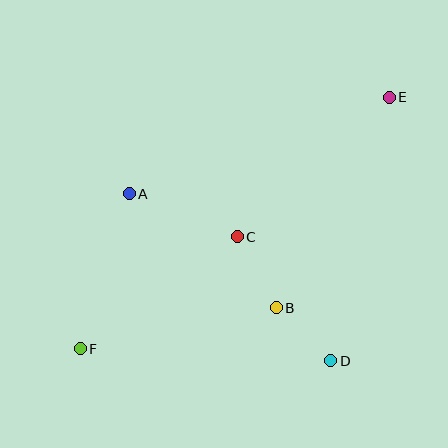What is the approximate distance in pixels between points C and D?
The distance between C and D is approximately 155 pixels.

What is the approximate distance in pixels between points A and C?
The distance between A and C is approximately 117 pixels.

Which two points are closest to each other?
Points B and D are closest to each other.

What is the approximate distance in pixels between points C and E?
The distance between C and E is approximately 206 pixels.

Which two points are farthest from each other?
Points E and F are farthest from each other.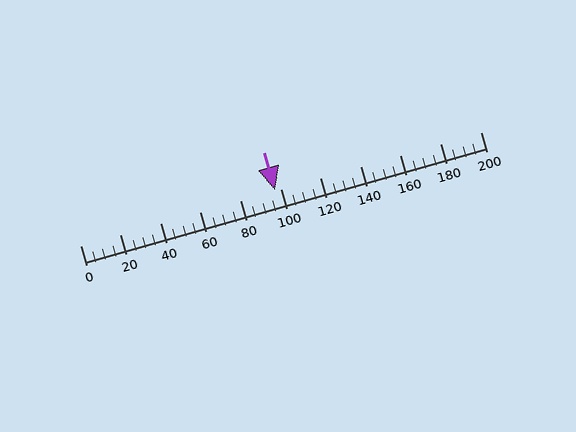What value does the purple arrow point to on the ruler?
The purple arrow points to approximately 97.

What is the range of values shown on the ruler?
The ruler shows values from 0 to 200.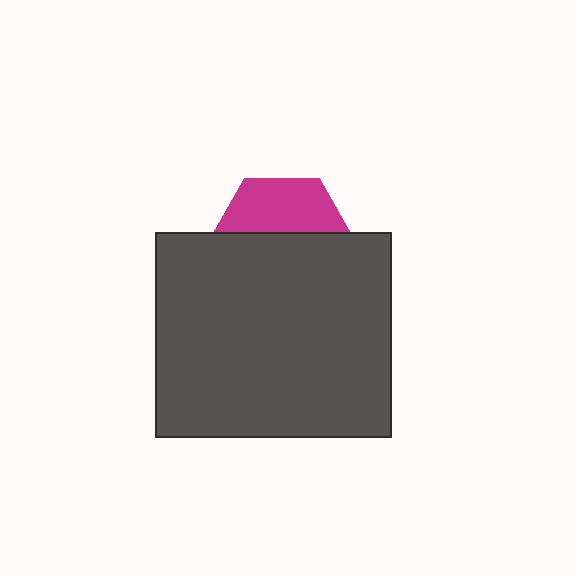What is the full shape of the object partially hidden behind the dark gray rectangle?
The partially hidden object is a magenta hexagon.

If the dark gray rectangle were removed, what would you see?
You would see the complete magenta hexagon.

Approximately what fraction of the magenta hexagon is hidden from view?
Roughly 61% of the magenta hexagon is hidden behind the dark gray rectangle.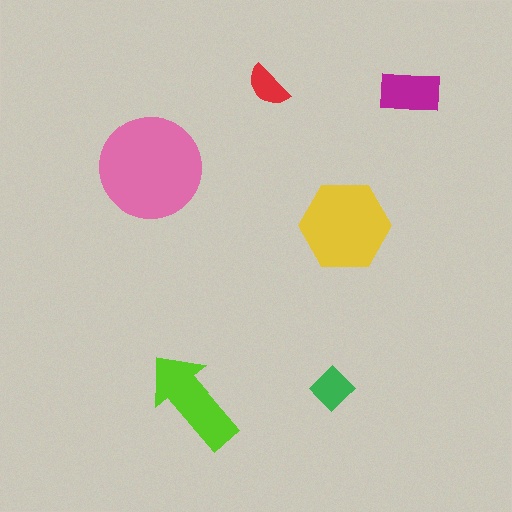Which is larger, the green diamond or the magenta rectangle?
The magenta rectangle.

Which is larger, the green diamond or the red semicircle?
The green diamond.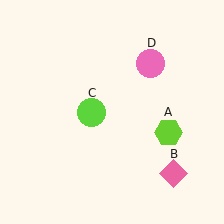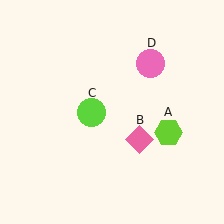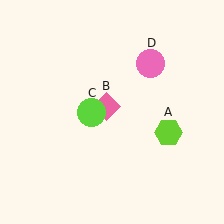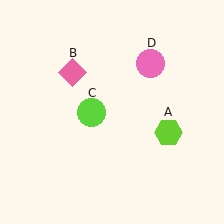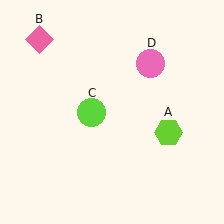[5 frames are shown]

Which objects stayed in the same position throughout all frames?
Lime hexagon (object A) and lime circle (object C) and pink circle (object D) remained stationary.